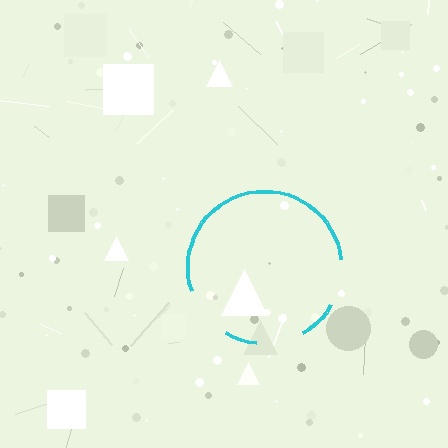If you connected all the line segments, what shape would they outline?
They would outline a circle.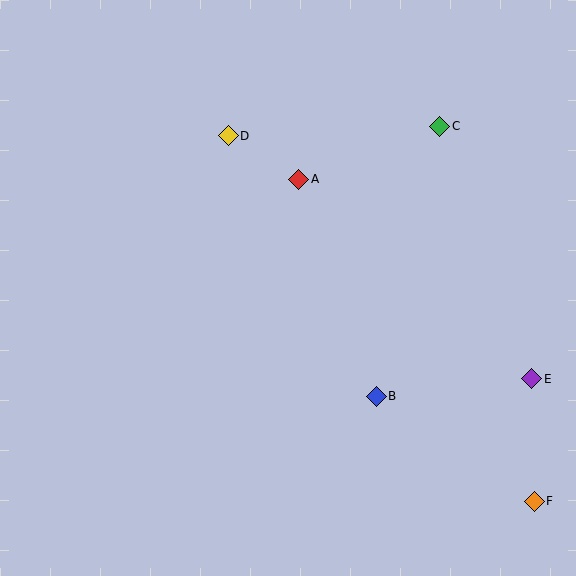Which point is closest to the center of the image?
Point A at (299, 179) is closest to the center.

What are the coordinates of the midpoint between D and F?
The midpoint between D and F is at (381, 319).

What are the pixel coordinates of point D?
Point D is at (228, 136).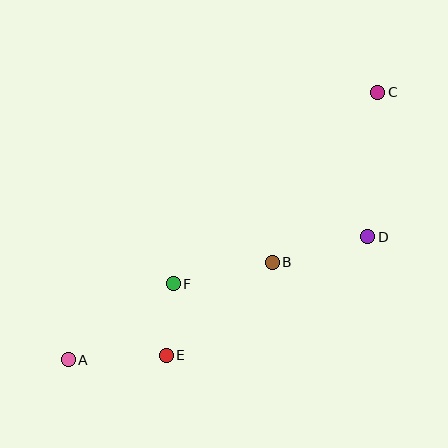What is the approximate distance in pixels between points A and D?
The distance between A and D is approximately 324 pixels.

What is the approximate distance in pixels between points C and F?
The distance between C and F is approximately 280 pixels.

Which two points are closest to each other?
Points E and F are closest to each other.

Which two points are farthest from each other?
Points A and C are farthest from each other.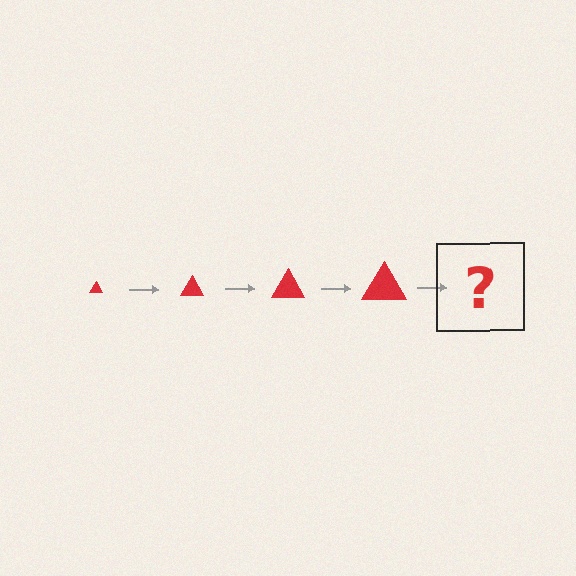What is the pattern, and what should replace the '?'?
The pattern is that the triangle gets progressively larger each step. The '?' should be a red triangle, larger than the previous one.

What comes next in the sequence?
The next element should be a red triangle, larger than the previous one.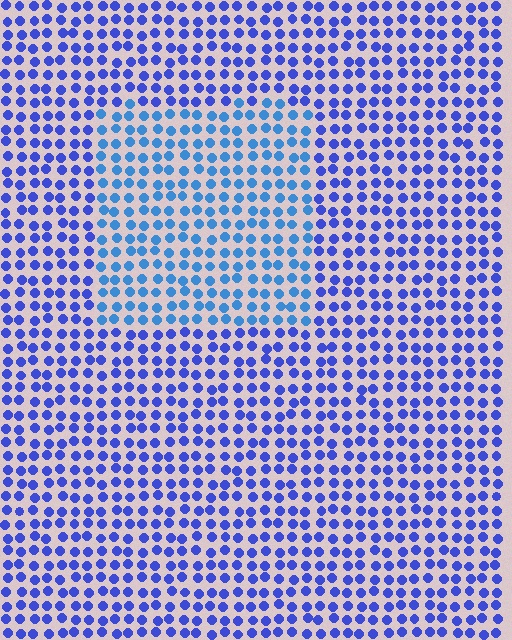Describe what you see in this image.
The image is filled with small blue elements in a uniform arrangement. A rectangle-shaped region is visible where the elements are tinted to a slightly different hue, forming a subtle color boundary.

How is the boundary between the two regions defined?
The boundary is defined purely by a slight shift in hue (about 25 degrees). Spacing, size, and orientation are identical on both sides.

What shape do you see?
I see a rectangle.